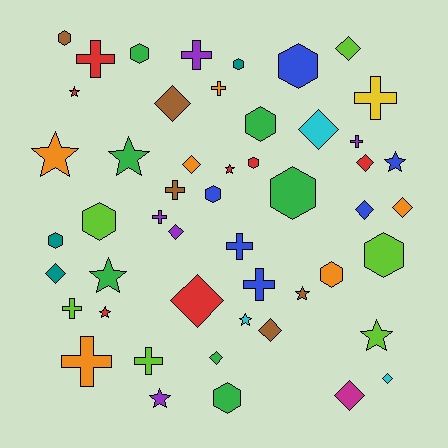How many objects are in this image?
There are 50 objects.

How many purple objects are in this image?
There are 5 purple objects.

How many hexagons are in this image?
There are 13 hexagons.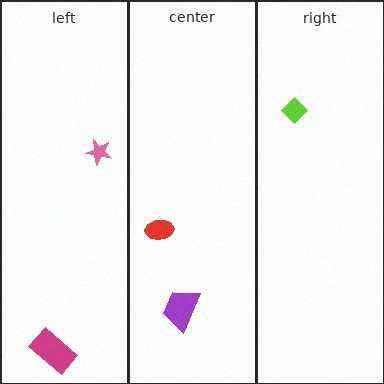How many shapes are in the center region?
2.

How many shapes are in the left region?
2.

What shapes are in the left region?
The magenta rectangle, the pink star.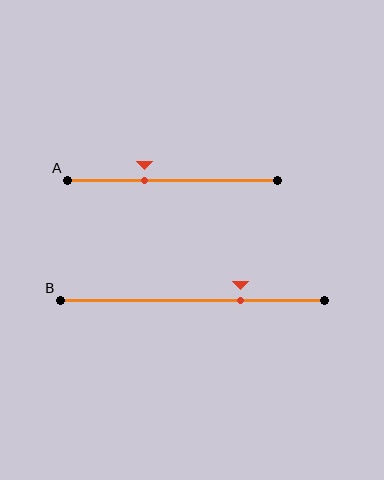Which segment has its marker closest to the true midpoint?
Segment A has its marker closest to the true midpoint.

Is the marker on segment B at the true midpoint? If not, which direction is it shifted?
No, the marker on segment B is shifted to the right by about 19% of the segment length.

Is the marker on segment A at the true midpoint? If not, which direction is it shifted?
No, the marker on segment A is shifted to the left by about 14% of the segment length.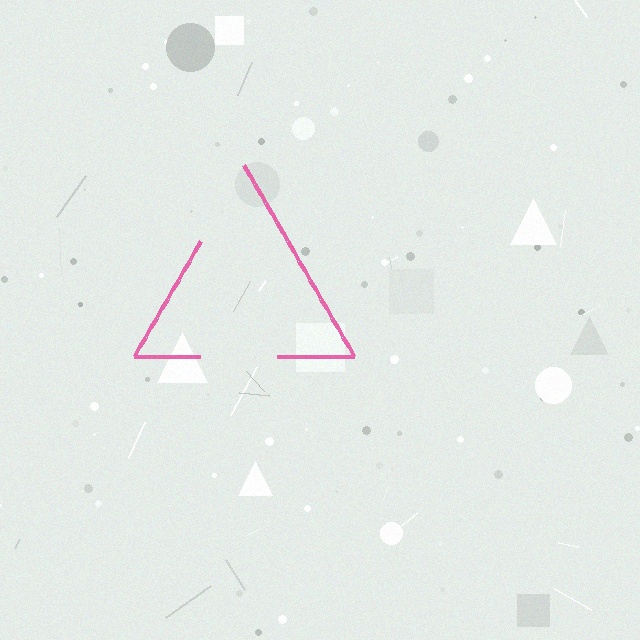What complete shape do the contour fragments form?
The contour fragments form a triangle.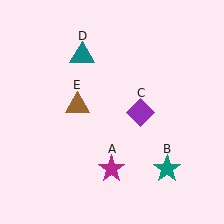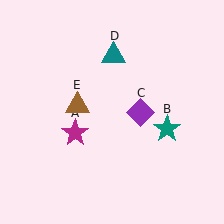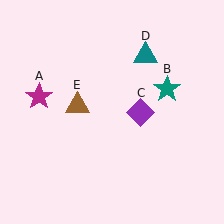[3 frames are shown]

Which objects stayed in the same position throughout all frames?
Purple diamond (object C) and brown triangle (object E) remained stationary.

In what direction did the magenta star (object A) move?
The magenta star (object A) moved up and to the left.